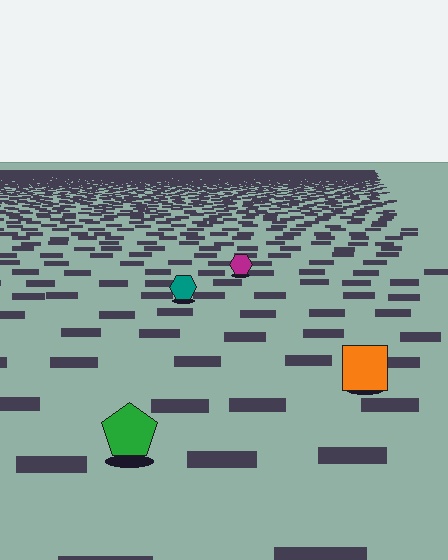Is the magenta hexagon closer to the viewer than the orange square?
No. The orange square is closer — you can tell from the texture gradient: the ground texture is coarser near it.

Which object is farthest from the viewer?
The magenta hexagon is farthest from the viewer. It appears smaller and the ground texture around it is denser.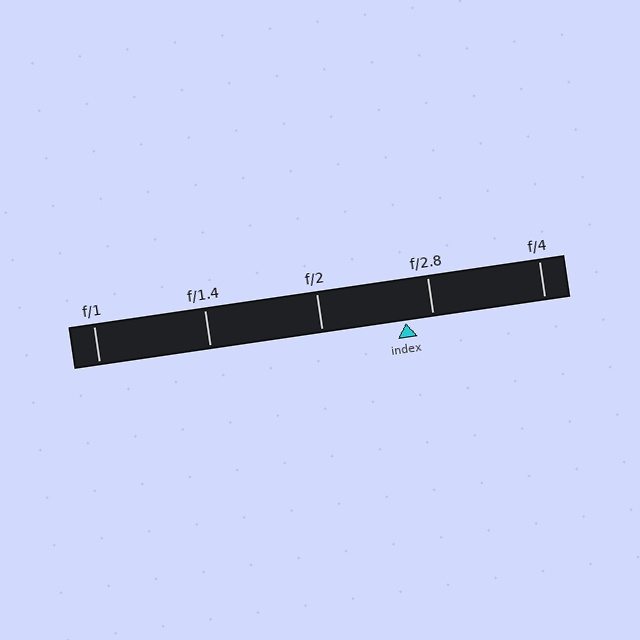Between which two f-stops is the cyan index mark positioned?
The index mark is between f/2 and f/2.8.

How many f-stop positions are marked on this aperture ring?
There are 5 f-stop positions marked.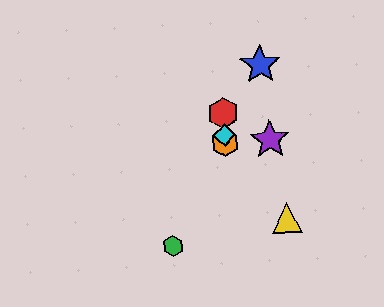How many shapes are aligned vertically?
3 shapes (the red hexagon, the orange hexagon, the cyan diamond) are aligned vertically.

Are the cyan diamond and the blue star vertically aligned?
No, the cyan diamond is at x≈224 and the blue star is at x≈260.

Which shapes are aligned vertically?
The red hexagon, the orange hexagon, the cyan diamond are aligned vertically.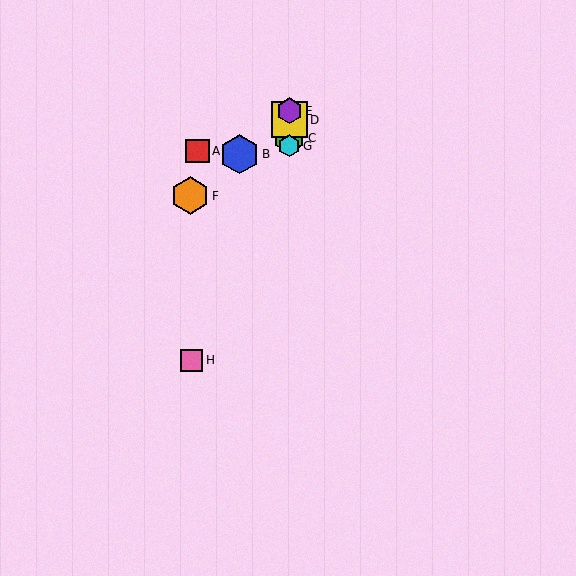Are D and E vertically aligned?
Yes, both are at x≈289.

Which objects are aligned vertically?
Objects C, D, E, G are aligned vertically.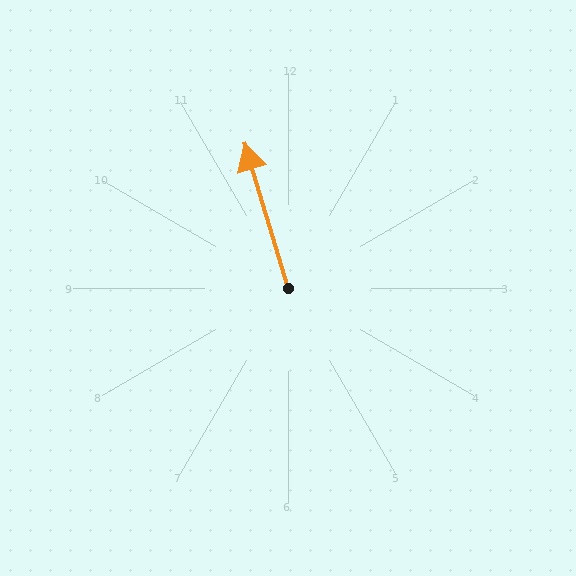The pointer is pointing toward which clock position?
Roughly 11 o'clock.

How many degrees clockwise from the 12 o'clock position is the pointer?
Approximately 343 degrees.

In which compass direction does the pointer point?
North.